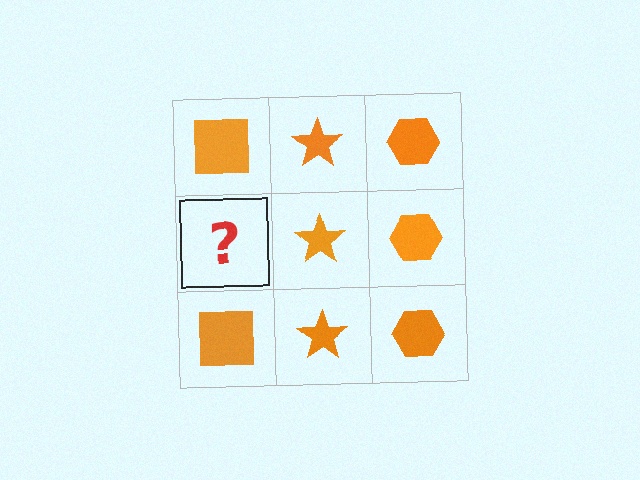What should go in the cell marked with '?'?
The missing cell should contain an orange square.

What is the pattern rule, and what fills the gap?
The rule is that each column has a consistent shape. The gap should be filled with an orange square.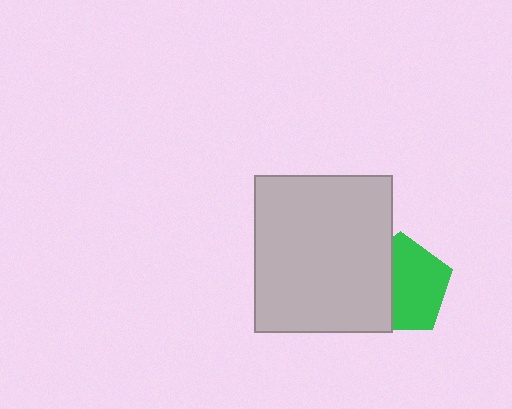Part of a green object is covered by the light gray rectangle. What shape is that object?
It is a pentagon.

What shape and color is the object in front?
The object in front is a light gray rectangle.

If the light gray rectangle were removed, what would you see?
You would see the complete green pentagon.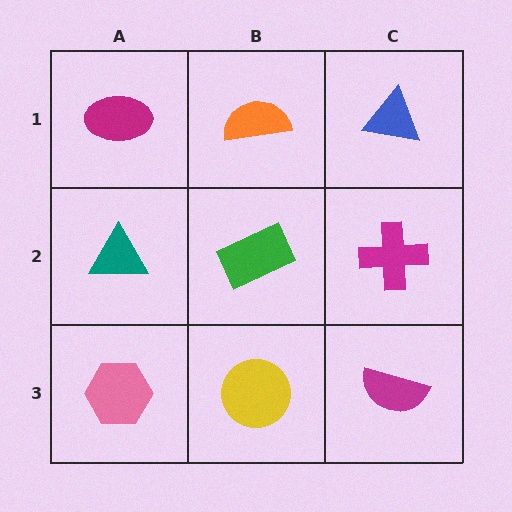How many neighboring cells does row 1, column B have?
3.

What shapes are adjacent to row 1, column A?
A teal triangle (row 2, column A), an orange semicircle (row 1, column B).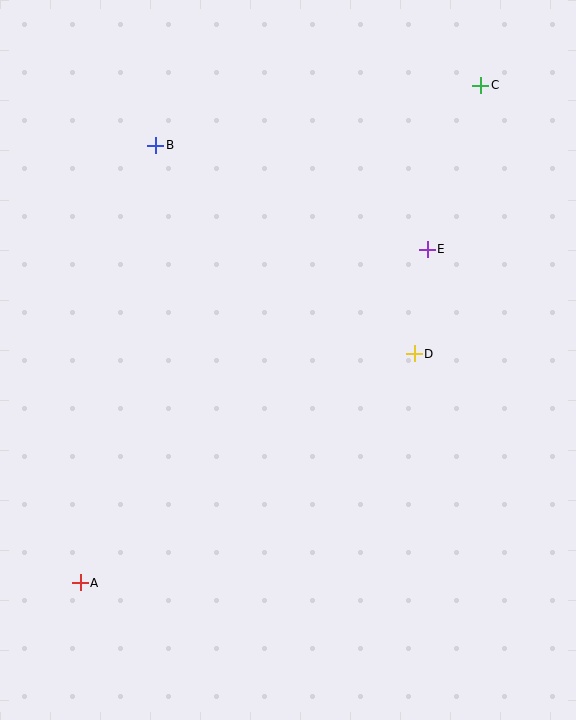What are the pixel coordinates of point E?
Point E is at (427, 249).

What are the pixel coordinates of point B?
Point B is at (156, 145).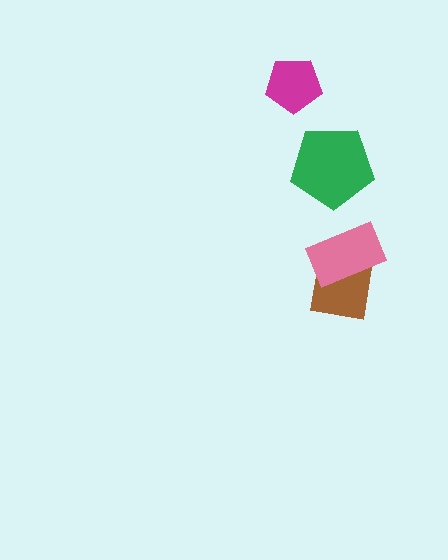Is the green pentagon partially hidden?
No, no other shape covers it.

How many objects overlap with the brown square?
1 object overlaps with the brown square.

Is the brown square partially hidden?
Yes, it is partially covered by another shape.